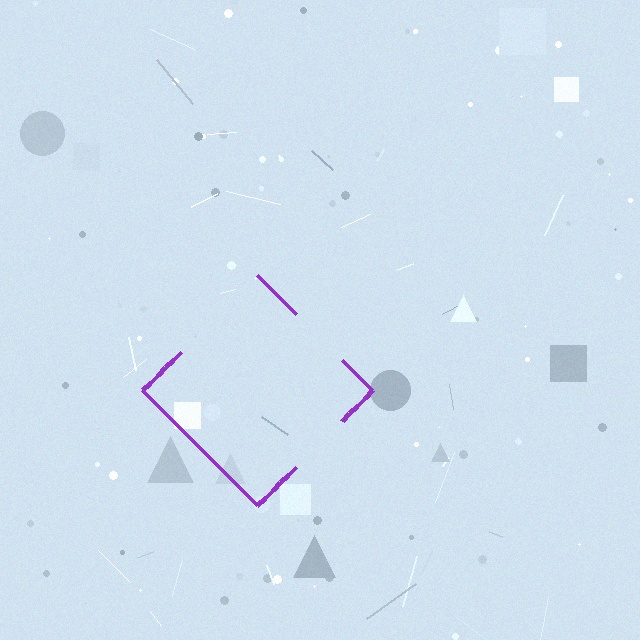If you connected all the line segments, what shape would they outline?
They would outline a diamond.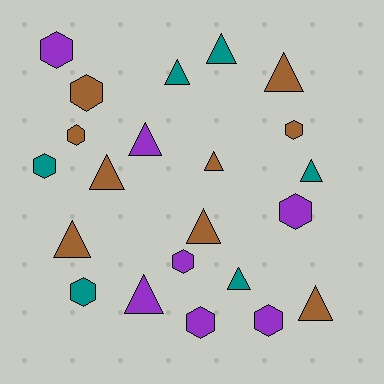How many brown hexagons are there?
There are 3 brown hexagons.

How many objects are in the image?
There are 22 objects.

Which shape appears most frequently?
Triangle, with 12 objects.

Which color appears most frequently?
Brown, with 9 objects.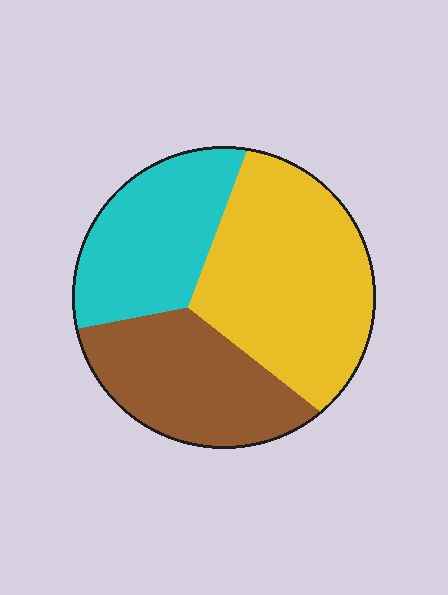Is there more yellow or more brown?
Yellow.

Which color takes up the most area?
Yellow, at roughly 45%.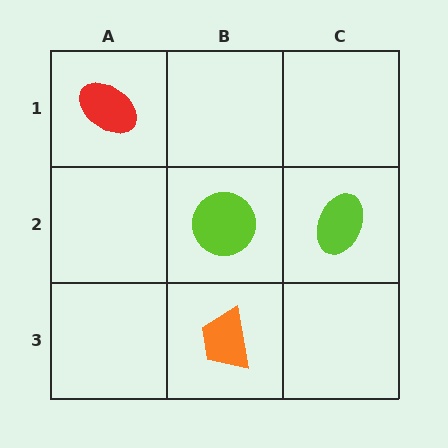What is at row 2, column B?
A lime circle.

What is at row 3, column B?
An orange trapezoid.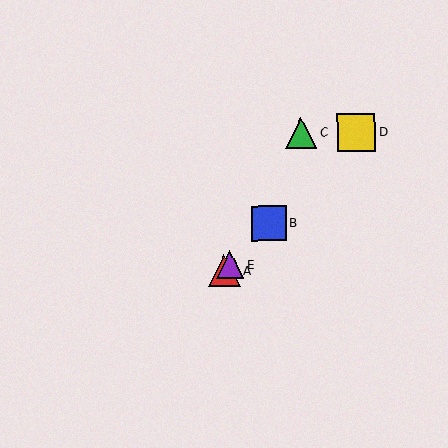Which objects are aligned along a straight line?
Objects A, B, D, E are aligned along a straight line.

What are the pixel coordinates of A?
Object A is at (224, 271).